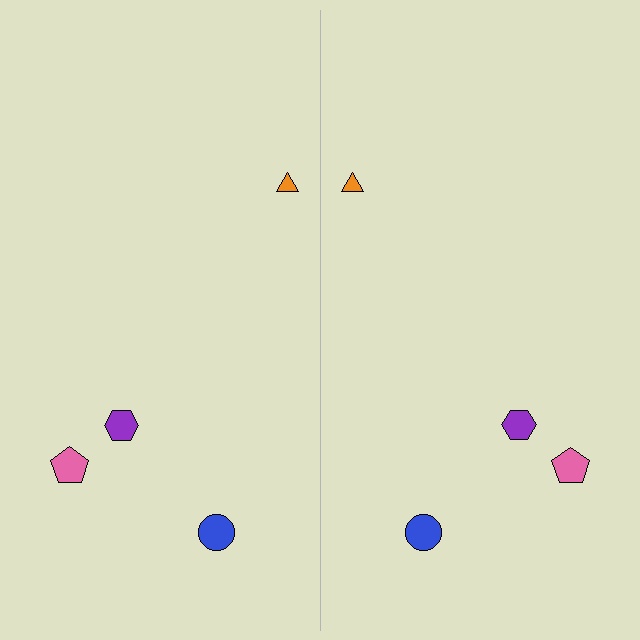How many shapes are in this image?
There are 8 shapes in this image.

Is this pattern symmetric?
Yes, this pattern has bilateral (reflection) symmetry.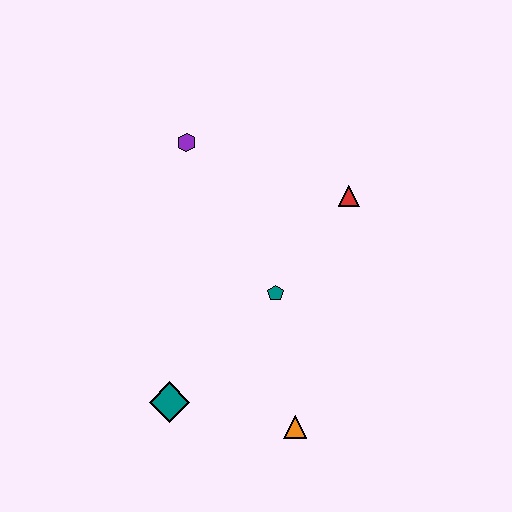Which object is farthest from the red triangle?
The teal diamond is farthest from the red triangle.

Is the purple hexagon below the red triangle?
No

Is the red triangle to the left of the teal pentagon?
No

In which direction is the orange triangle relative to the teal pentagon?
The orange triangle is below the teal pentagon.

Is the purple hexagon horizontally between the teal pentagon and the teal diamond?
Yes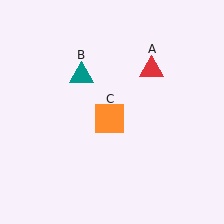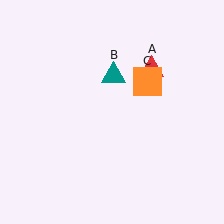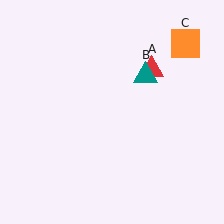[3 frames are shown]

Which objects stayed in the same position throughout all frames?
Red triangle (object A) remained stationary.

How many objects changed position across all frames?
2 objects changed position: teal triangle (object B), orange square (object C).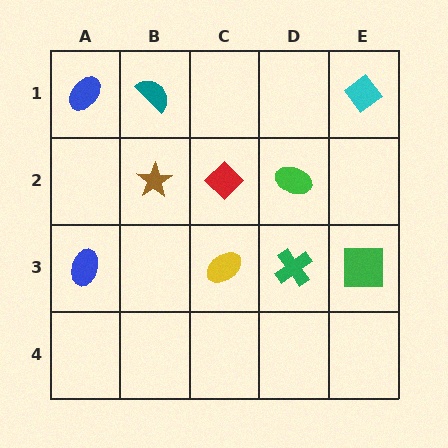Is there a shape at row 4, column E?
No, that cell is empty.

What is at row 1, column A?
A blue ellipse.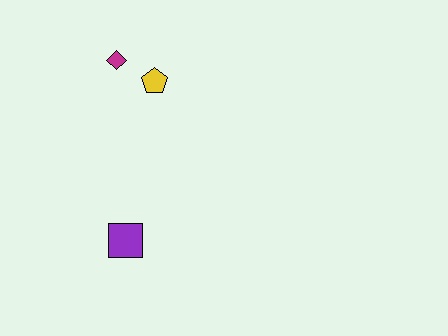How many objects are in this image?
There are 3 objects.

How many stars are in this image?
There are no stars.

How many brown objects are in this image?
There are no brown objects.